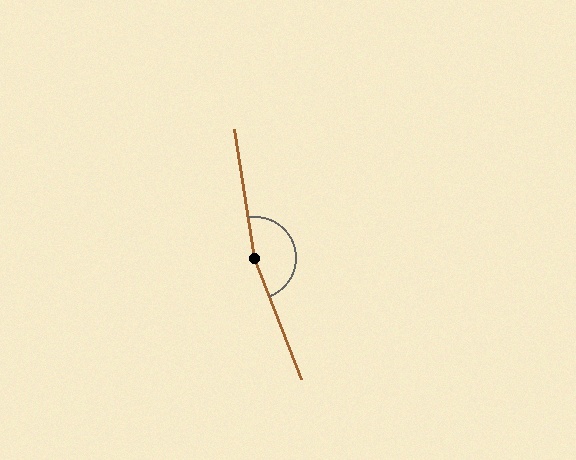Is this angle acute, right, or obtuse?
It is obtuse.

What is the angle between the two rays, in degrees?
Approximately 168 degrees.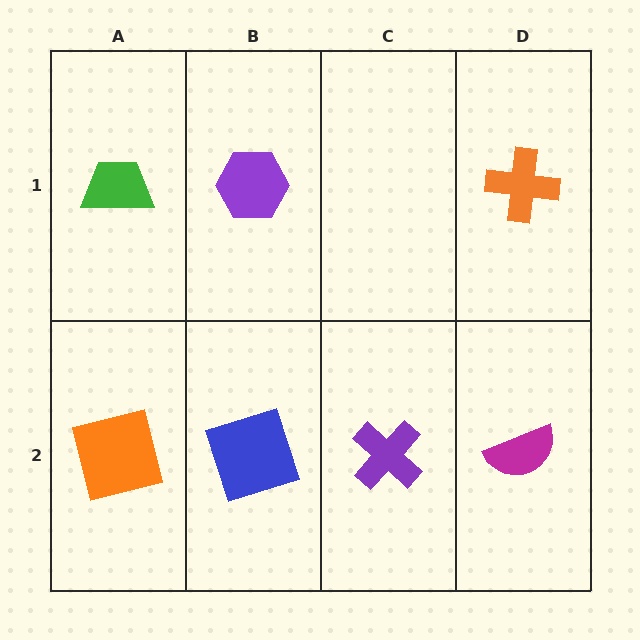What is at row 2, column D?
A magenta semicircle.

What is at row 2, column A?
An orange square.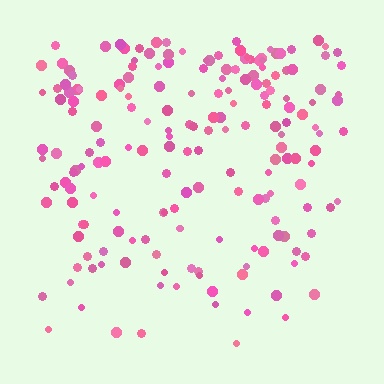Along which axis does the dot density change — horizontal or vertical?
Vertical.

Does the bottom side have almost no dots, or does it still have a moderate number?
Still a moderate number, just noticeably fewer than the top.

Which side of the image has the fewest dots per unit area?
The bottom.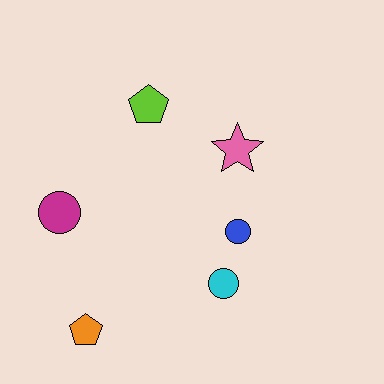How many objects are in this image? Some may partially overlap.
There are 6 objects.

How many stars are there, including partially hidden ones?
There is 1 star.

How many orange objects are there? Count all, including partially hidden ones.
There is 1 orange object.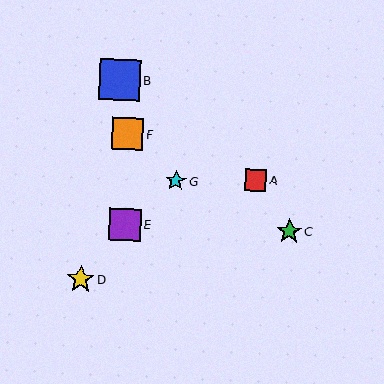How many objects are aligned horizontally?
2 objects (C, E) are aligned horizontally.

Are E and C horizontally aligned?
Yes, both are at y≈224.